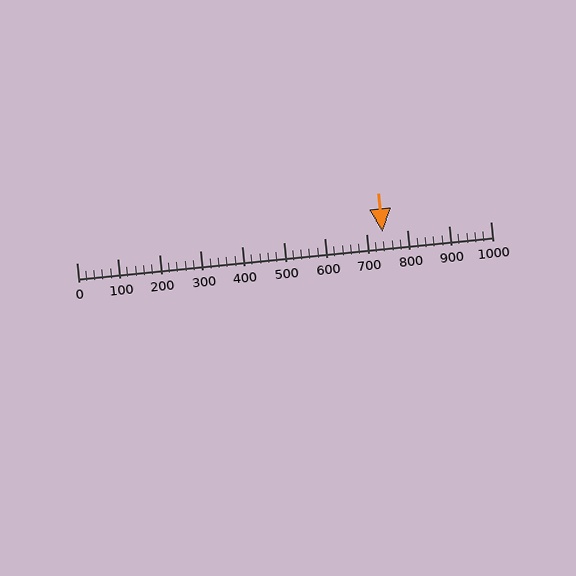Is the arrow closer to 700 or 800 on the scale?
The arrow is closer to 700.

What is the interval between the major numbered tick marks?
The major tick marks are spaced 100 units apart.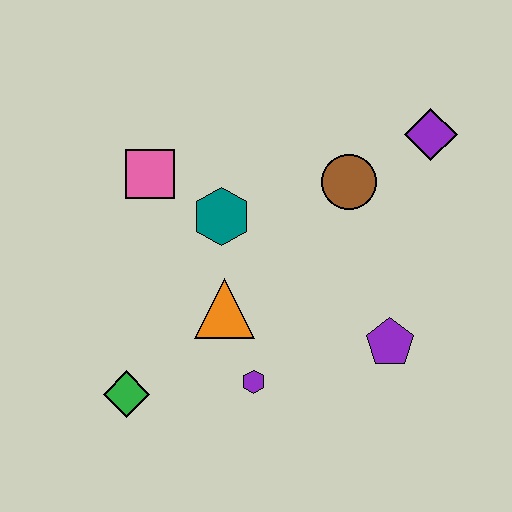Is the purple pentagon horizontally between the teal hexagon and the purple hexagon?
No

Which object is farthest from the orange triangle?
The purple diamond is farthest from the orange triangle.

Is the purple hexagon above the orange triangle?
No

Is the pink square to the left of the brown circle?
Yes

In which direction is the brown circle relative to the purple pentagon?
The brown circle is above the purple pentagon.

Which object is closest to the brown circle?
The purple diamond is closest to the brown circle.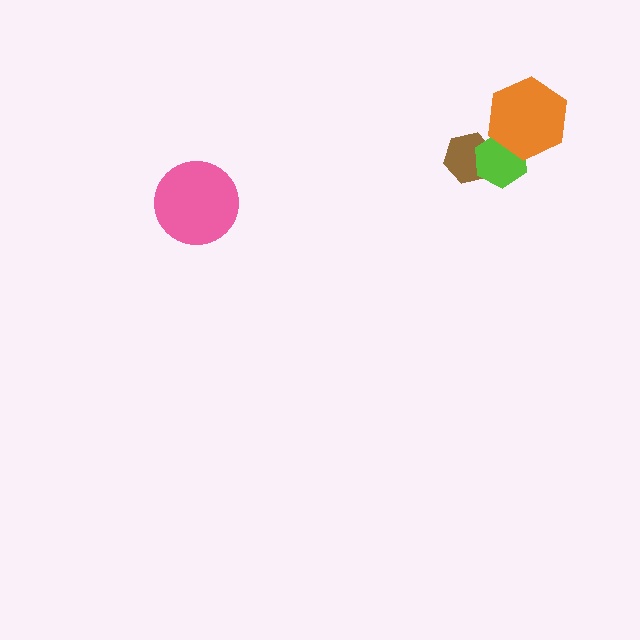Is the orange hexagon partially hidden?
No, no other shape covers it.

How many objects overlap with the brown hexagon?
1 object overlaps with the brown hexagon.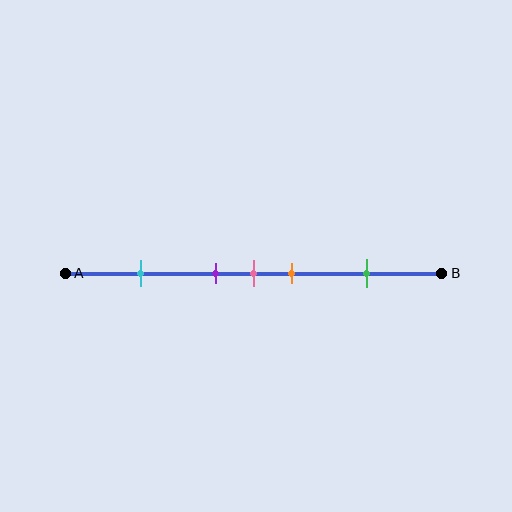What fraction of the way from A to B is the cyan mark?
The cyan mark is approximately 20% (0.2) of the way from A to B.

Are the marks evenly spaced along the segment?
No, the marks are not evenly spaced.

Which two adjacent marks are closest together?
The purple and pink marks are the closest adjacent pair.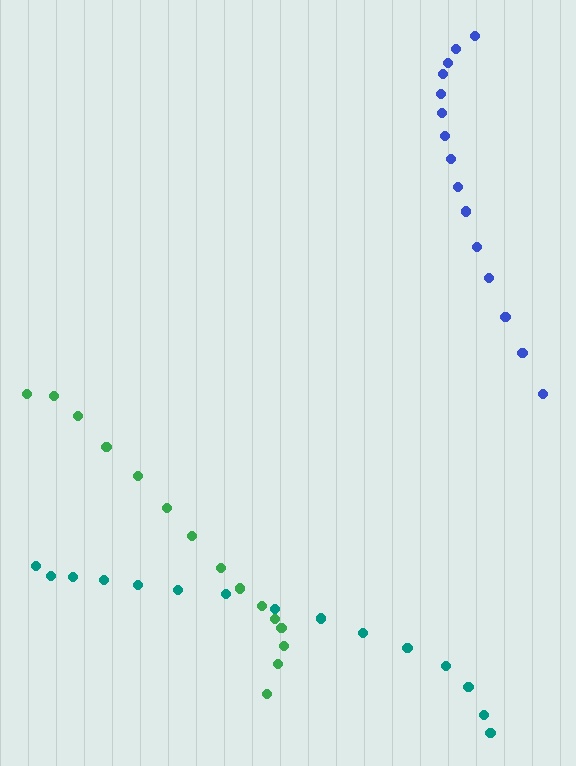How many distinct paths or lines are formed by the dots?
There are 3 distinct paths.